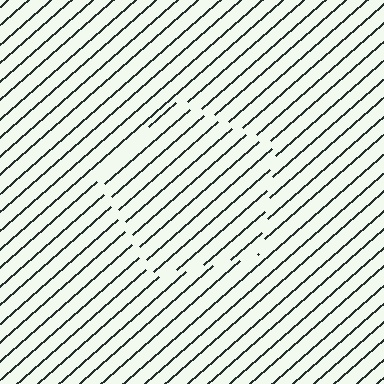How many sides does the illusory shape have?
5 sides — the line-ends trace a pentagon.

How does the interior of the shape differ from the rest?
The interior of the shape contains the same grating, shifted by half a period — the contour is defined by the phase discontinuity where line-ends from the inner and outer gratings abut.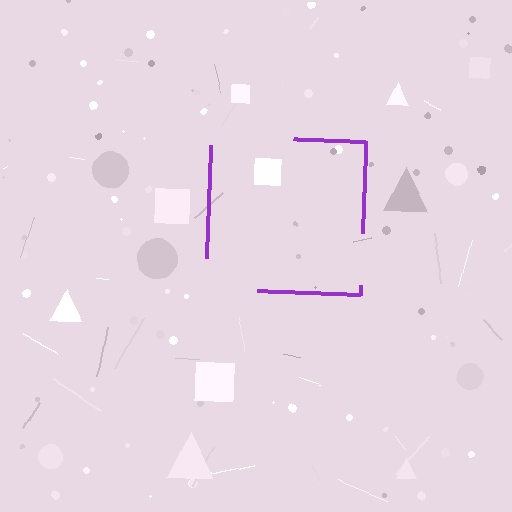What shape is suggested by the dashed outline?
The dashed outline suggests a square.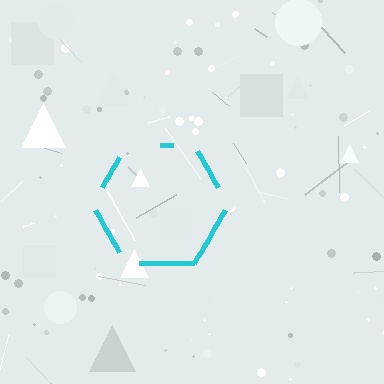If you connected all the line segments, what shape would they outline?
They would outline a hexagon.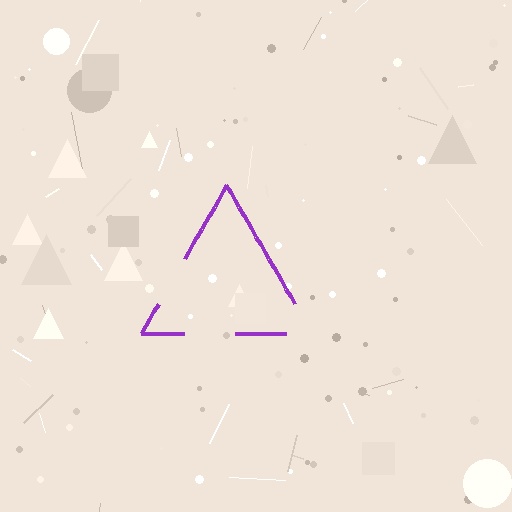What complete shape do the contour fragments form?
The contour fragments form a triangle.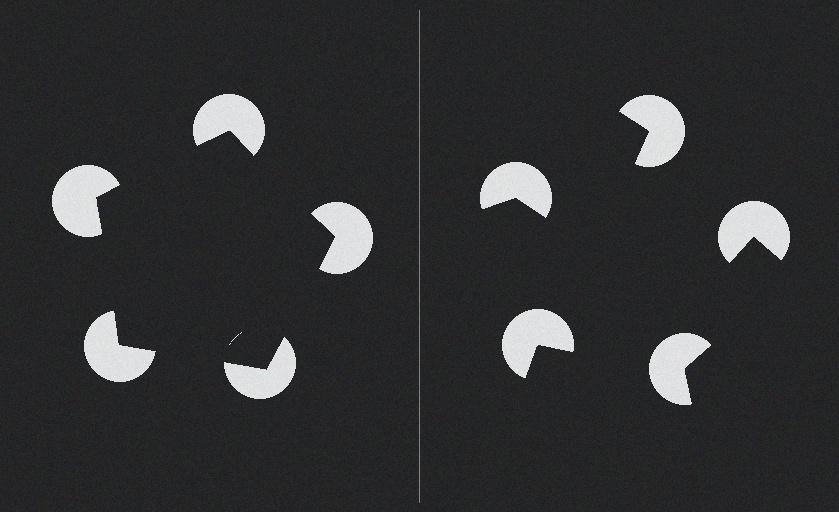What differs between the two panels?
The pac-man discs are positioned identically on both sides; only the wedge orientations differ. On the left they align to a pentagon; on the right they are misaligned.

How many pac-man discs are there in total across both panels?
10 — 5 on each side.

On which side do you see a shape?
An illusory pentagon appears on the left side. On the right side the wedge cuts are rotated, so no coherent shape forms.